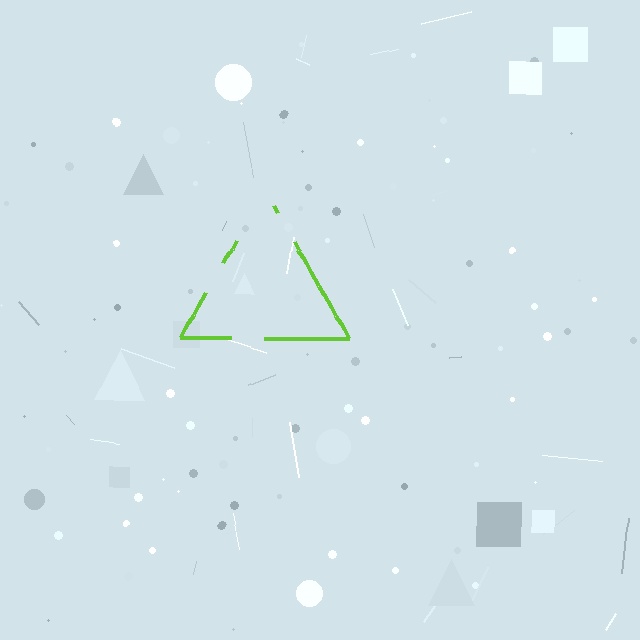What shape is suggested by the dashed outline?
The dashed outline suggests a triangle.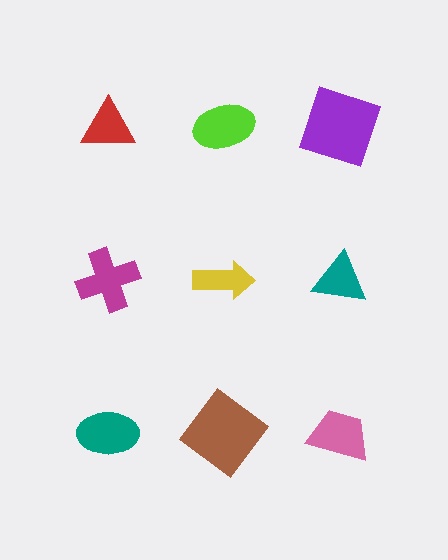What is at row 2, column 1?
A magenta cross.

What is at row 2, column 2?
A yellow arrow.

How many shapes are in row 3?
3 shapes.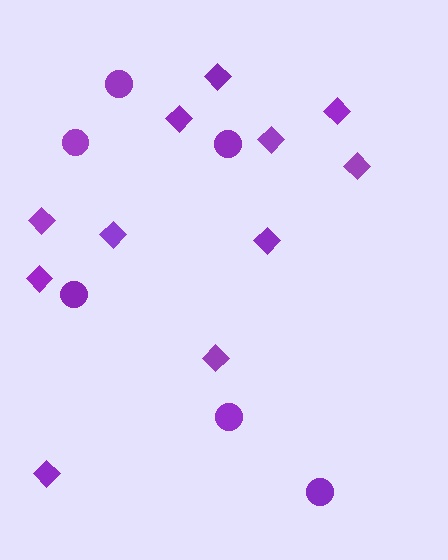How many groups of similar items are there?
There are 2 groups: one group of circles (6) and one group of diamonds (11).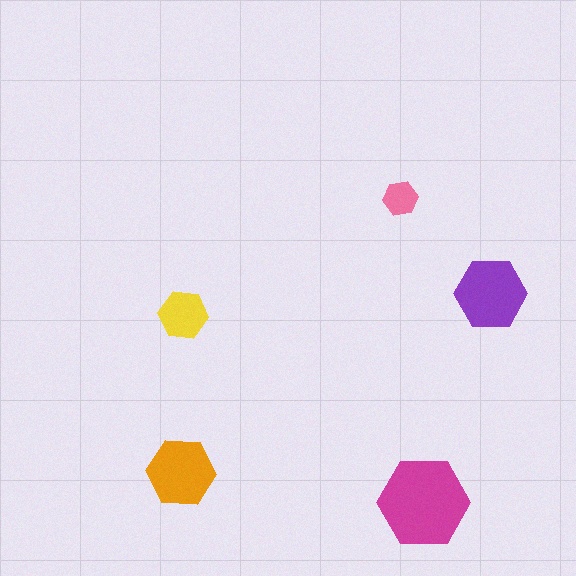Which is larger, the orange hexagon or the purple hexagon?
The purple one.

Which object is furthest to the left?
The orange hexagon is leftmost.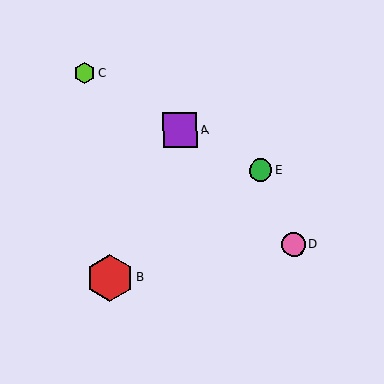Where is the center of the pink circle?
The center of the pink circle is at (294, 244).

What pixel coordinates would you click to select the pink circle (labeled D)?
Click at (294, 244) to select the pink circle D.